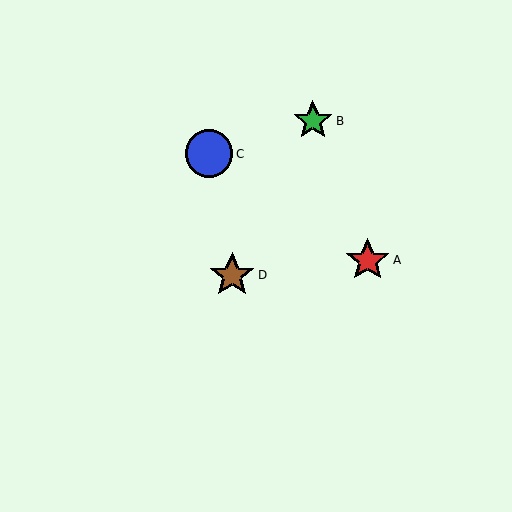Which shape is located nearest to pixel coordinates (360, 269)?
The red star (labeled A) at (368, 260) is nearest to that location.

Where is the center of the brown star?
The center of the brown star is at (232, 276).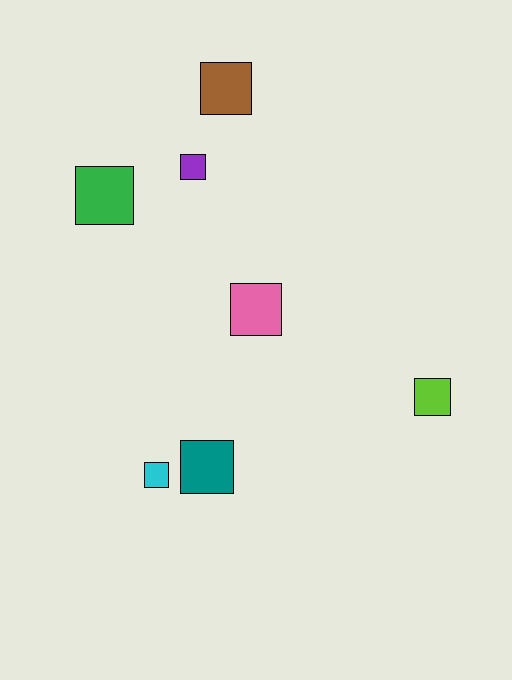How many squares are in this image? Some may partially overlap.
There are 7 squares.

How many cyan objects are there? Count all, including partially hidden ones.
There is 1 cyan object.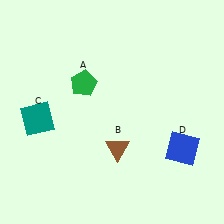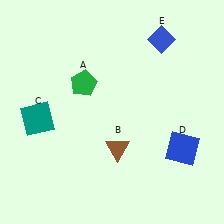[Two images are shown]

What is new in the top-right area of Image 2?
A blue diamond (E) was added in the top-right area of Image 2.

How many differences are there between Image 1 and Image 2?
There is 1 difference between the two images.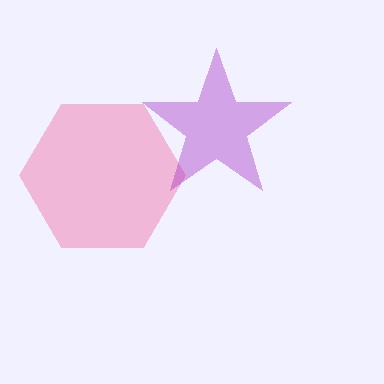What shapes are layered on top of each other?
The layered shapes are: a pink hexagon, a purple star.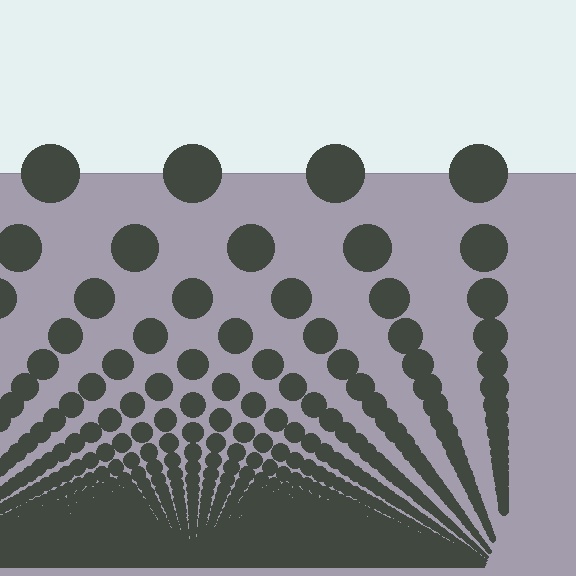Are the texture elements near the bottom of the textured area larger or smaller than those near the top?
Smaller. The gradient is inverted — elements near the bottom are smaller and denser.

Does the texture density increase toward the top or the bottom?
Density increases toward the bottom.